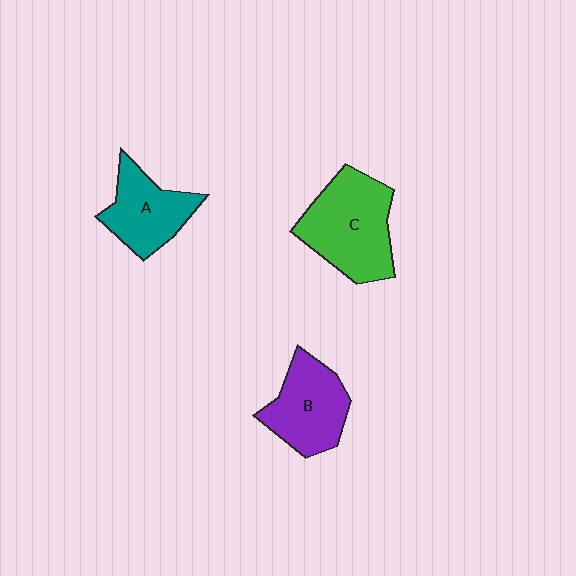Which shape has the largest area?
Shape C (green).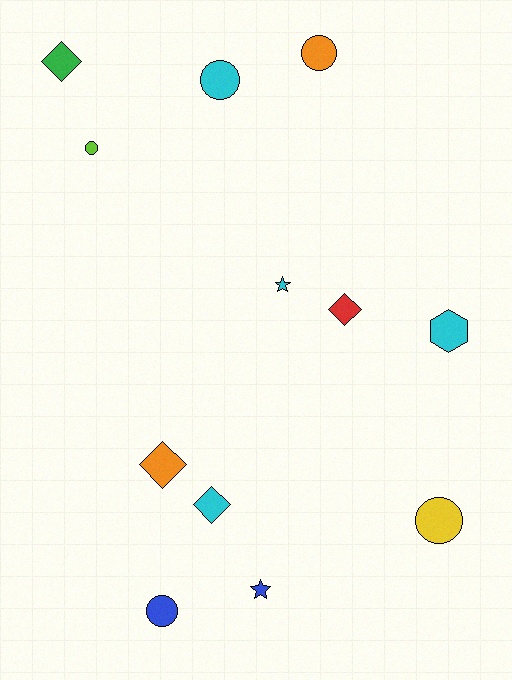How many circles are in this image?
There are 5 circles.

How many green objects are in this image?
There is 1 green object.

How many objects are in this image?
There are 12 objects.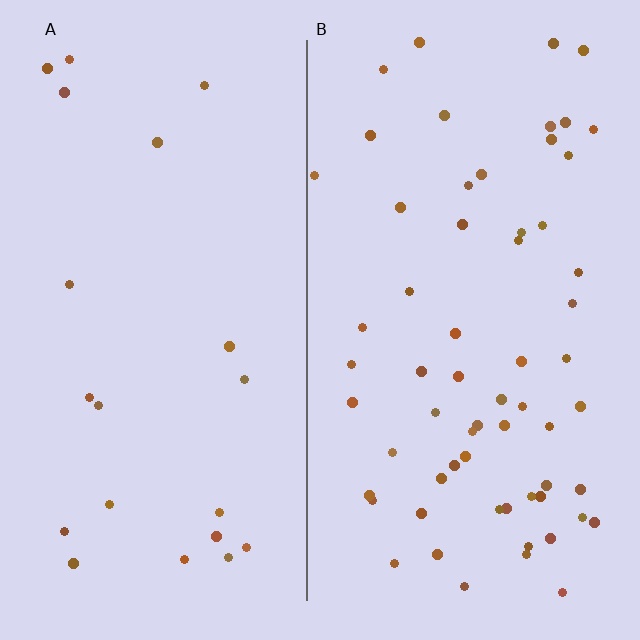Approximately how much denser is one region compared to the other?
Approximately 3.0× — region B over region A.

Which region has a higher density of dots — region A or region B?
B (the right).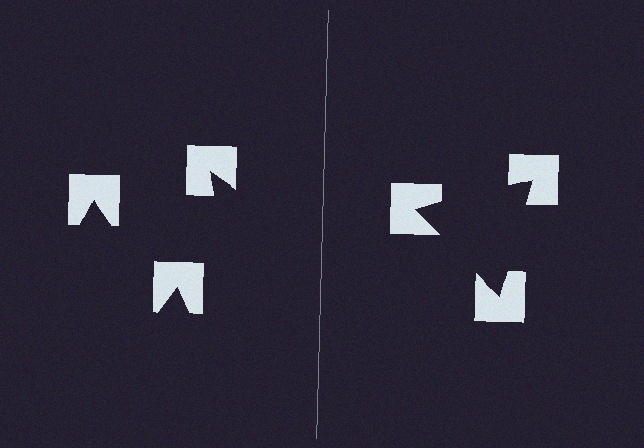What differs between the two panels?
The notched squares are positioned identically on both sides; only the wedge orientations differ. On the right they align to a triangle; on the left they are misaligned.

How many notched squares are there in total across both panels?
6 — 3 on each side.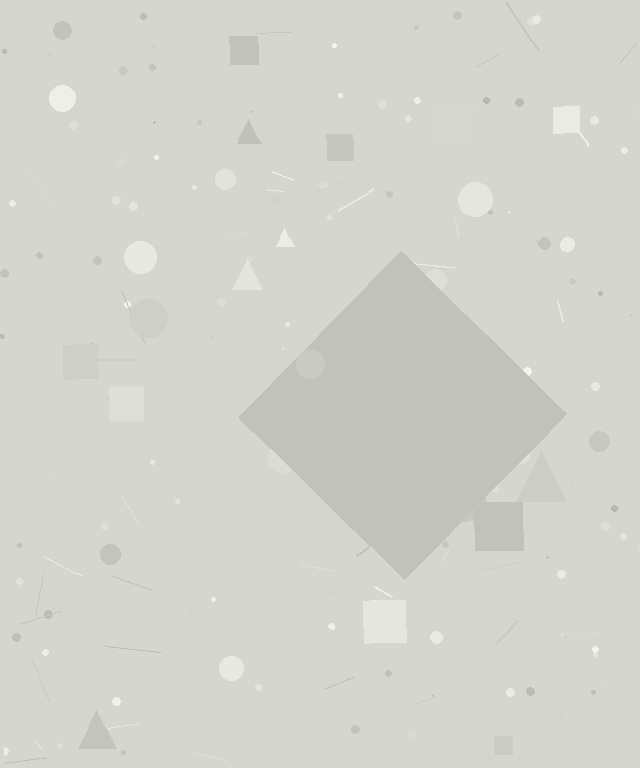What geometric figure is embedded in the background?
A diamond is embedded in the background.